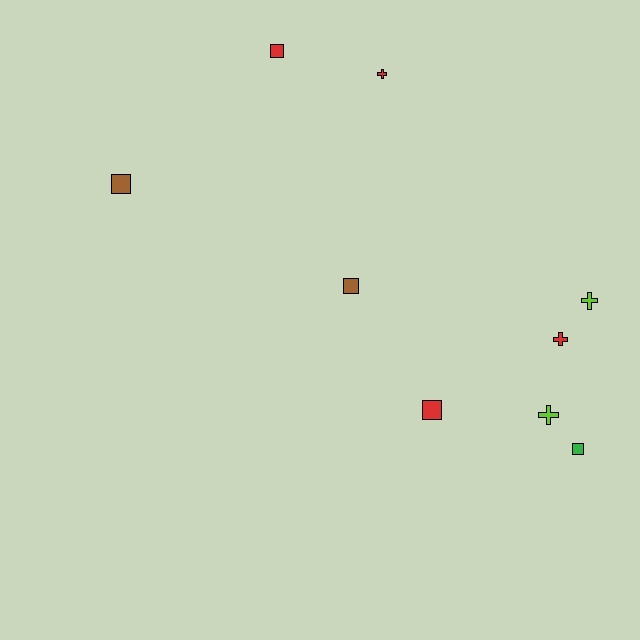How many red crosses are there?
There are 2 red crosses.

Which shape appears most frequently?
Square, with 5 objects.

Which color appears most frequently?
Red, with 4 objects.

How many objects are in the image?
There are 9 objects.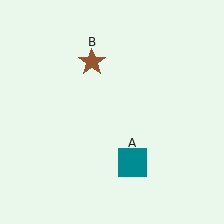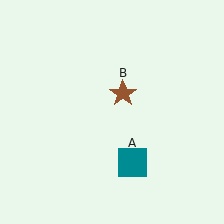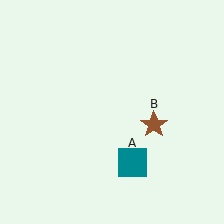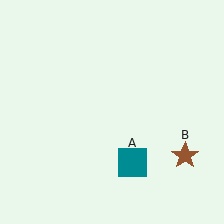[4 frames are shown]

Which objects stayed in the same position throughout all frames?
Teal square (object A) remained stationary.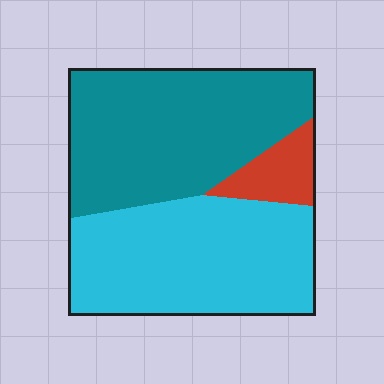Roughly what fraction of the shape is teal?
Teal takes up about one half (1/2) of the shape.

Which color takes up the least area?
Red, at roughly 10%.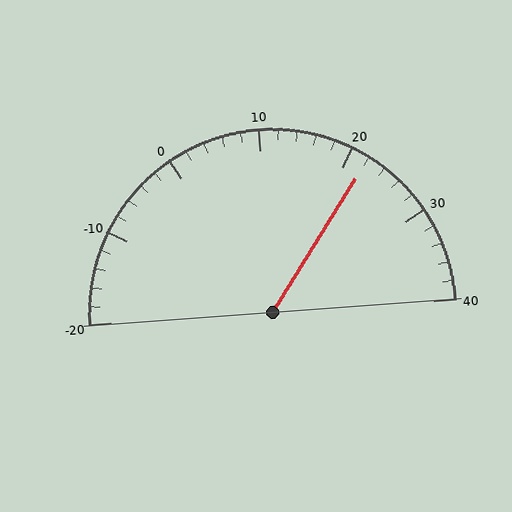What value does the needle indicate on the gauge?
The needle indicates approximately 22.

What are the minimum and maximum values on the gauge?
The gauge ranges from -20 to 40.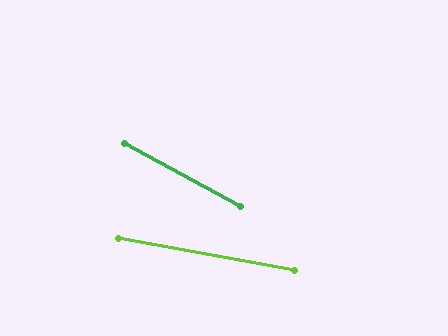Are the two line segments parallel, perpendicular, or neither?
Neither parallel nor perpendicular — they differ by about 18°.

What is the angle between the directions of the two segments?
Approximately 18 degrees.